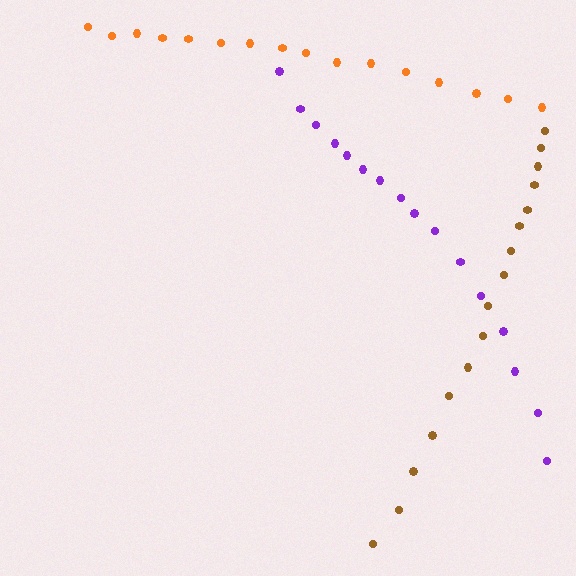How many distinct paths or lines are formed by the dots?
There are 3 distinct paths.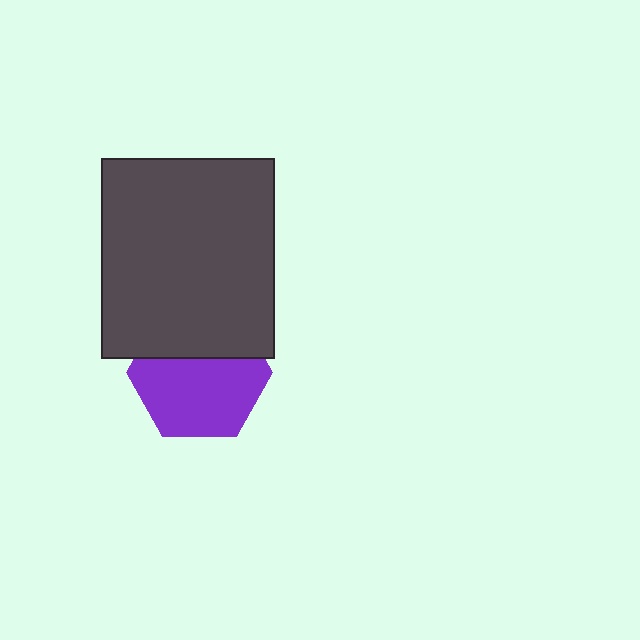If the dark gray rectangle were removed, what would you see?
You would see the complete purple hexagon.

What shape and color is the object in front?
The object in front is a dark gray rectangle.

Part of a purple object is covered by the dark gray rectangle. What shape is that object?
It is a hexagon.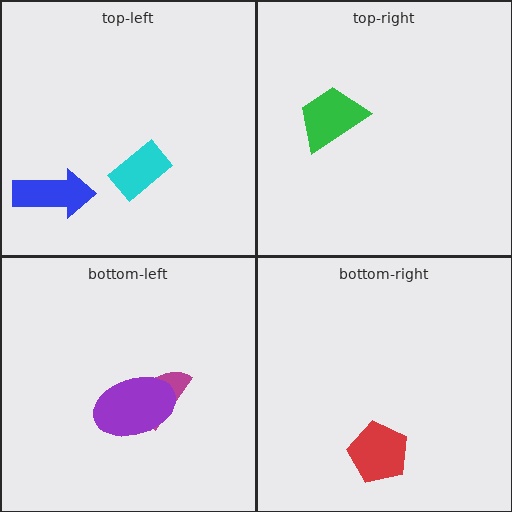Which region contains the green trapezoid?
The top-right region.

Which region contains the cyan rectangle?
The top-left region.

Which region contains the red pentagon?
The bottom-right region.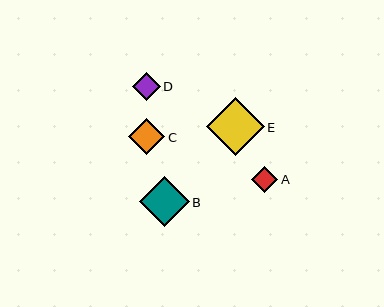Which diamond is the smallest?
Diamond A is the smallest with a size of approximately 26 pixels.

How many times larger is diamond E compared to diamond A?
Diamond E is approximately 2.2 times the size of diamond A.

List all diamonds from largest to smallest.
From largest to smallest: E, B, C, D, A.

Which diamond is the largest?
Diamond E is the largest with a size of approximately 58 pixels.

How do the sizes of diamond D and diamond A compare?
Diamond D and diamond A are approximately the same size.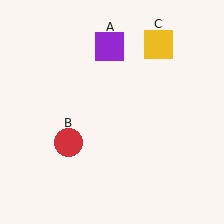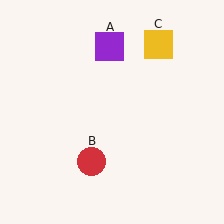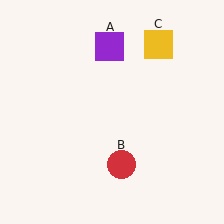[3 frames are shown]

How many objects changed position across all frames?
1 object changed position: red circle (object B).